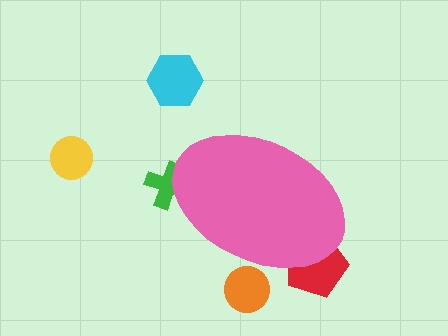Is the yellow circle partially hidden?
No, the yellow circle is fully visible.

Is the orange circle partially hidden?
Yes, the orange circle is partially hidden behind the pink ellipse.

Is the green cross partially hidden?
Yes, the green cross is partially hidden behind the pink ellipse.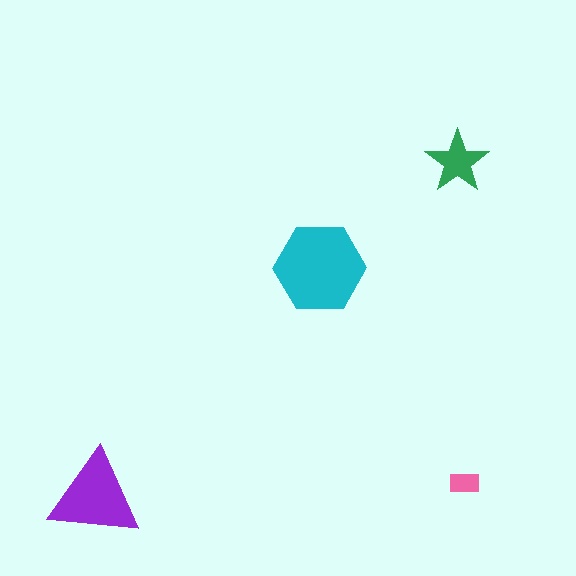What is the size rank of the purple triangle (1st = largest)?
2nd.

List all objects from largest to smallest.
The cyan hexagon, the purple triangle, the green star, the pink rectangle.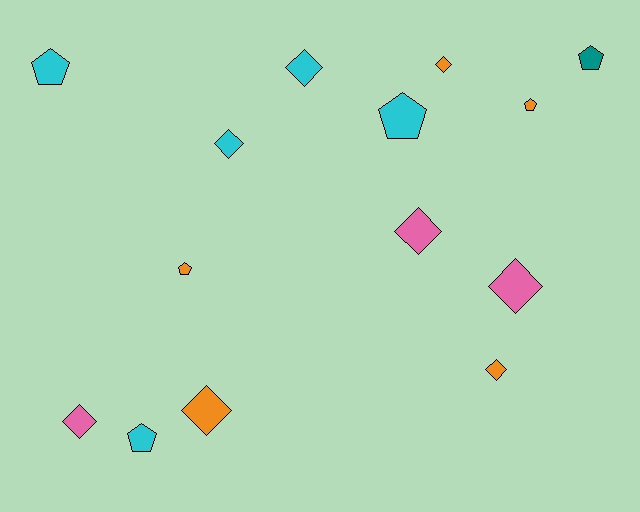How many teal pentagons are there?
There is 1 teal pentagon.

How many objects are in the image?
There are 14 objects.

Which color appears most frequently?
Cyan, with 5 objects.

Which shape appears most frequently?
Diamond, with 8 objects.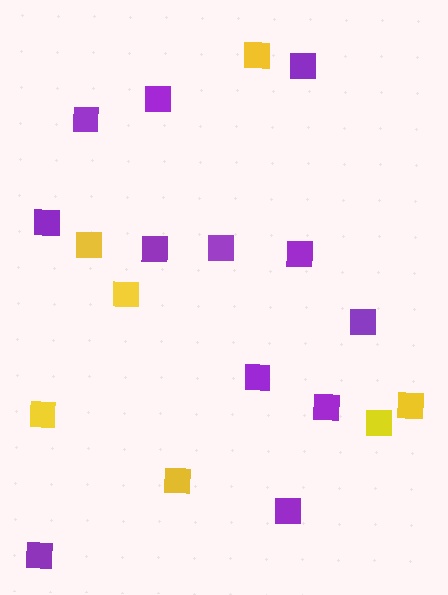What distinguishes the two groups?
There are 2 groups: one group of purple squares (12) and one group of yellow squares (7).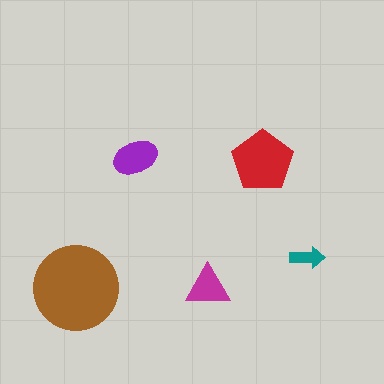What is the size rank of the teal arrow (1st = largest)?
5th.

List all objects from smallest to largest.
The teal arrow, the magenta triangle, the purple ellipse, the red pentagon, the brown circle.